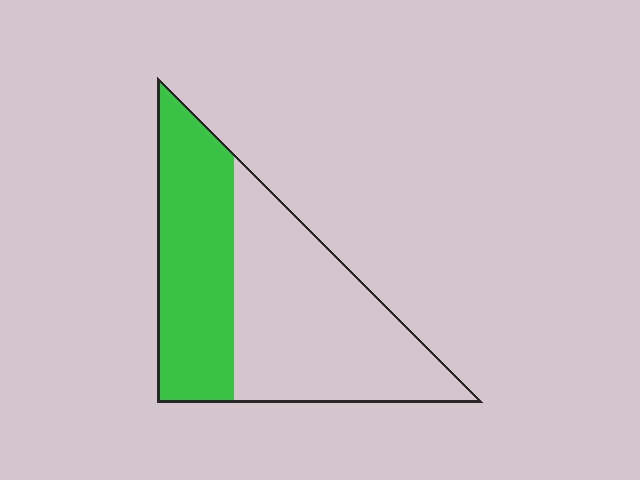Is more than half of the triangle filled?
No.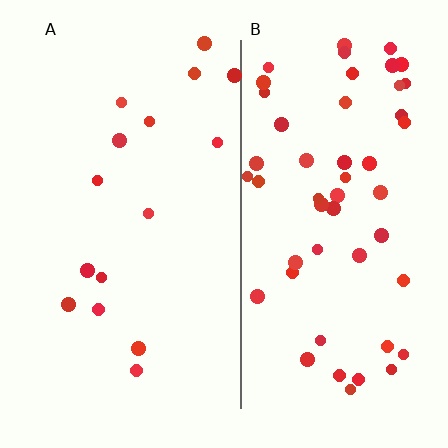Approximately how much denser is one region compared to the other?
Approximately 3.4× — region B over region A.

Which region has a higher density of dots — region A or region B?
B (the right).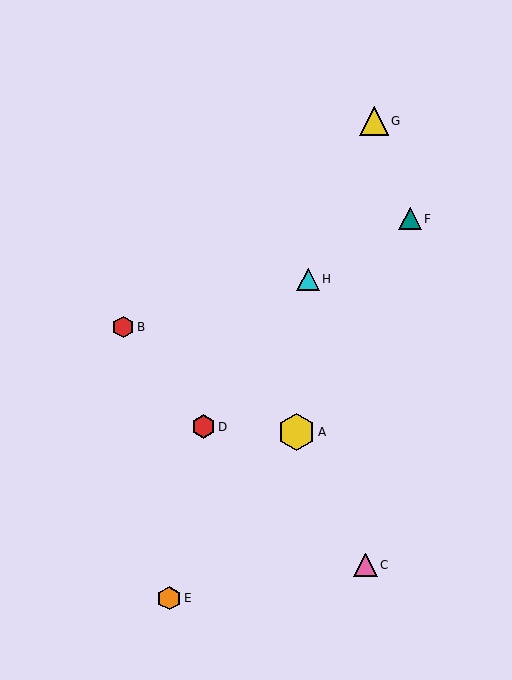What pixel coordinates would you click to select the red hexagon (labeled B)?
Click at (123, 327) to select the red hexagon B.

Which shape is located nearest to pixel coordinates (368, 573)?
The pink triangle (labeled C) at (366, 565) is nearest to that location.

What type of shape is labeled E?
Shape E is an orange hexagon.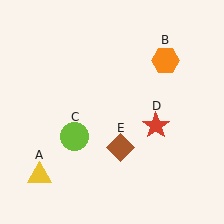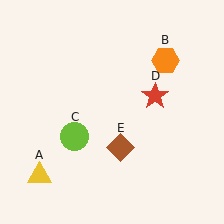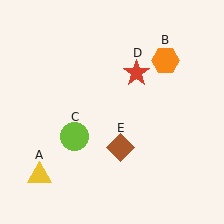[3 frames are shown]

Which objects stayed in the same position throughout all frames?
Yellow triangle (object A) and orange hexagon (object B) and lime circle (object C) and brown diamond (object E) remained stationary.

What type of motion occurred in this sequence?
The red star (object D) rotated counterclockwise around the center of the scene.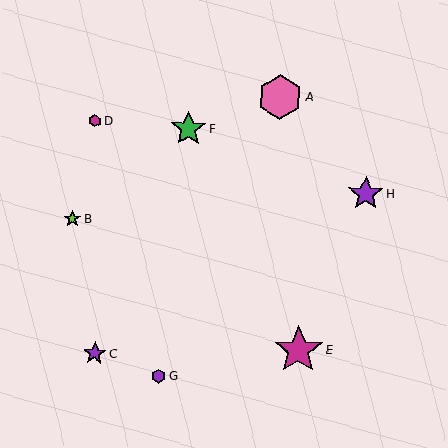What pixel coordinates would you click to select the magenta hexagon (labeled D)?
Click at (95, 121) to select the magenta hexagon D.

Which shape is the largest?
The magenta star (labeled E) is the largest.